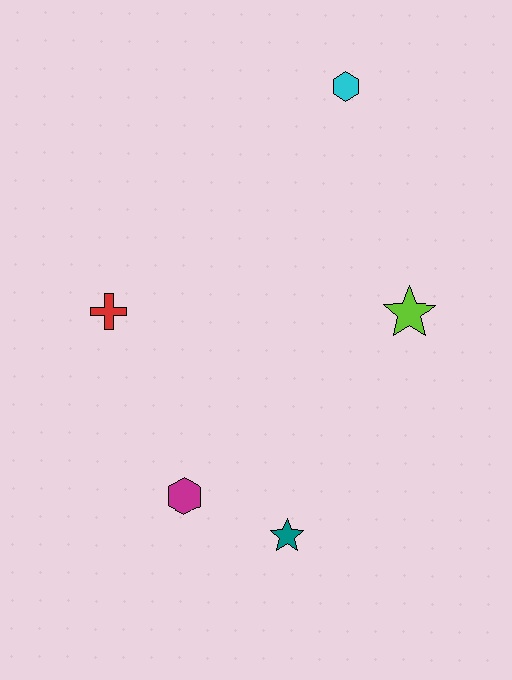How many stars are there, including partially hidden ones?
There are 2 stars.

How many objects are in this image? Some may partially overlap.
There are 5 objects.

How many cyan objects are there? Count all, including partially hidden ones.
There is 1 cyan object.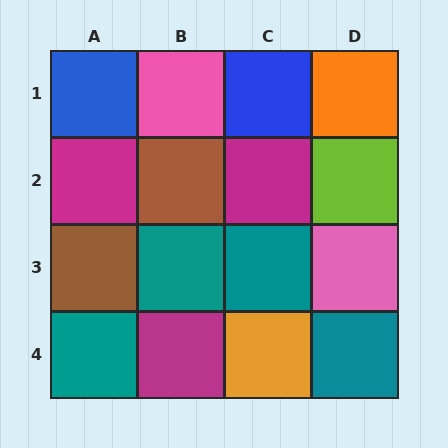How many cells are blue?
2 cells are blue.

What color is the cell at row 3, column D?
Pink.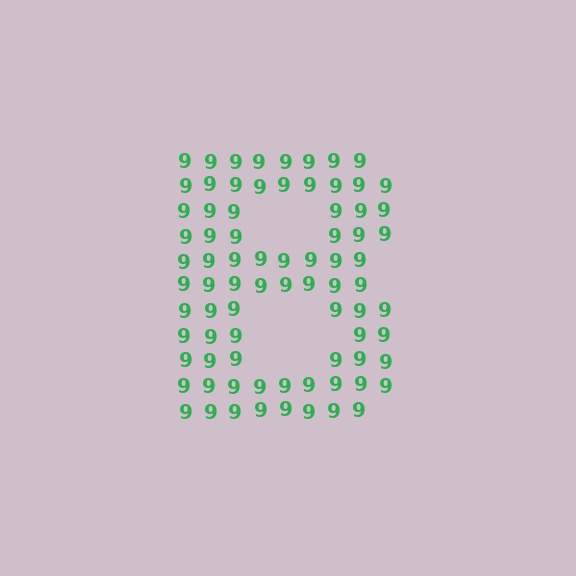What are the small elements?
The small elements are digit 9's.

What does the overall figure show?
The overall figure shows the letter B.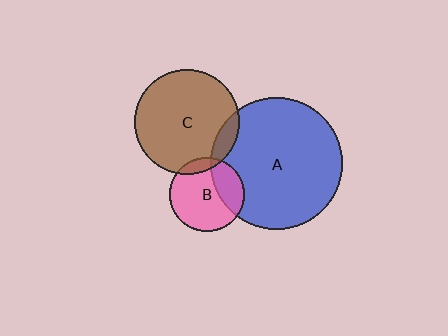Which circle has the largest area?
Circle A (blue).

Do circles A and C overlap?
Yes.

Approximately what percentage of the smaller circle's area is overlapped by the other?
Approximately 10%.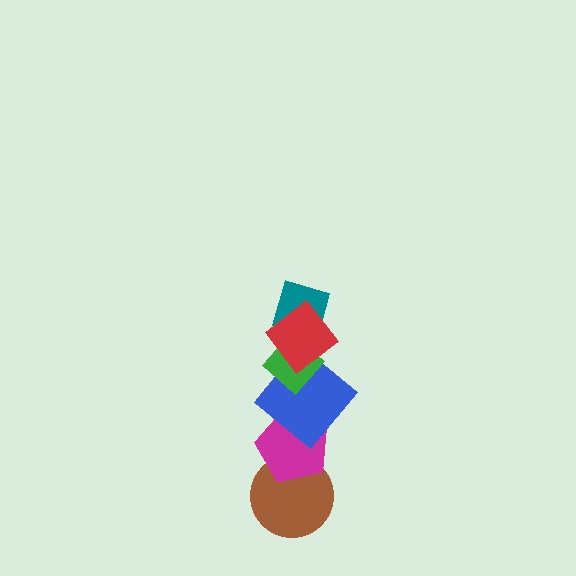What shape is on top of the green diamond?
The teal diamond is on top of the green diamond.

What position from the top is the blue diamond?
The blue diamond is 4th from the top.